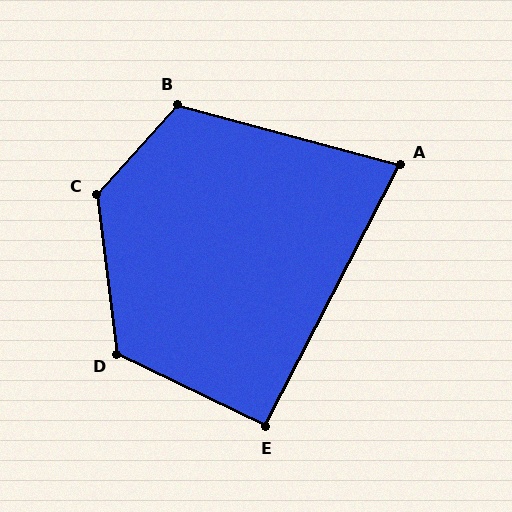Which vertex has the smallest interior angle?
A, at approximately 78 degrees.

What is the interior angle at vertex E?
Approximately 91 degrees (approximately right).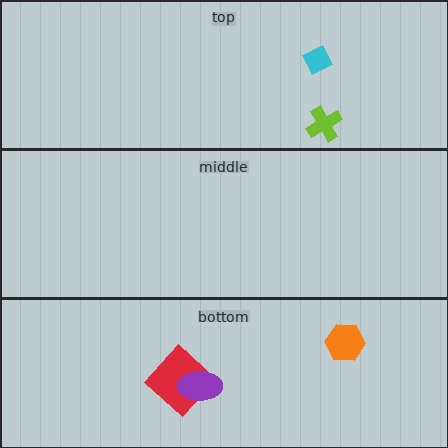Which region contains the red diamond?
The bottom region.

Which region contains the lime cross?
The top region.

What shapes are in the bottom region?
The orange hexagon, the red diamond, the purple ellipse.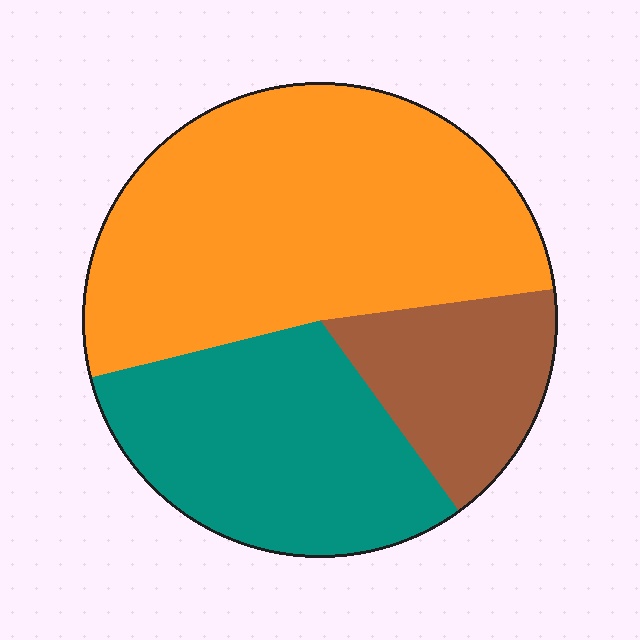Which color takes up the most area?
Orange, at roughly 50%.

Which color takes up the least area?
Brown, at roughly 15%.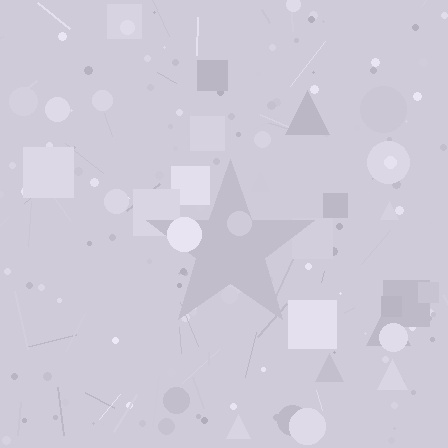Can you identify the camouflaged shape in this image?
The camouflaged shape is a star.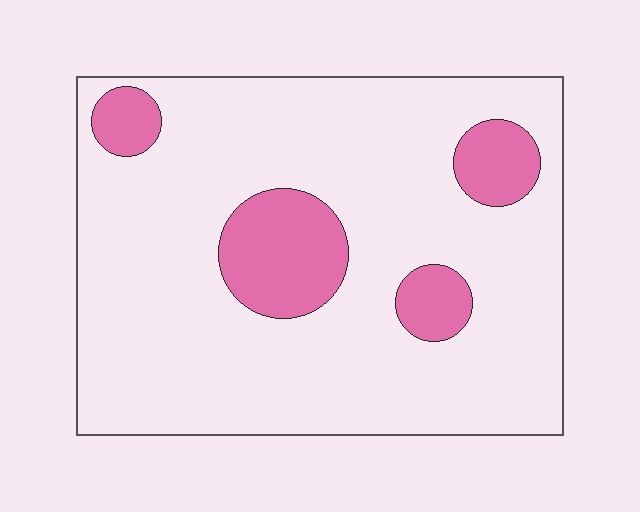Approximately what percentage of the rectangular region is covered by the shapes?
Approximately 15%.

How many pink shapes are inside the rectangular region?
4.